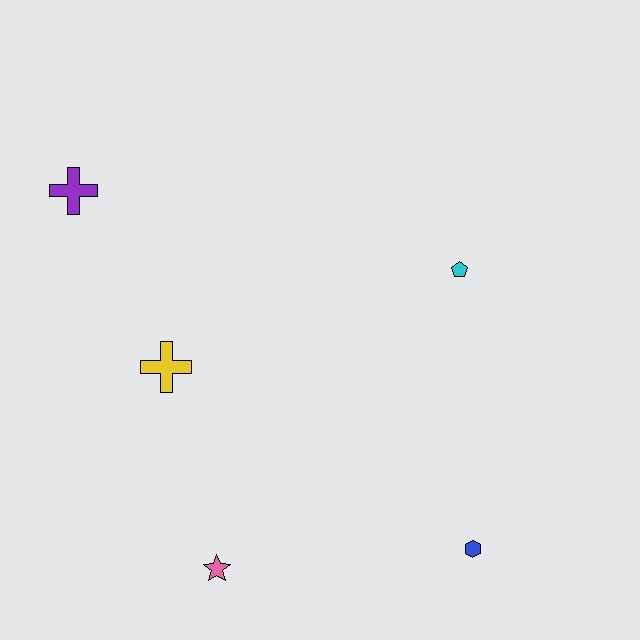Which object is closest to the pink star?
The yellow cross is closest to the pink star.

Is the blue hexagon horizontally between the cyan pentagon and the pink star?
No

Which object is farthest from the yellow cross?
The blue hexagon is farthest from the yellow cross.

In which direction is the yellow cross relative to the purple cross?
The yellow cross is below the purple cross.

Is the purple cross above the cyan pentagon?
Yes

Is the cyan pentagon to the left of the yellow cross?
No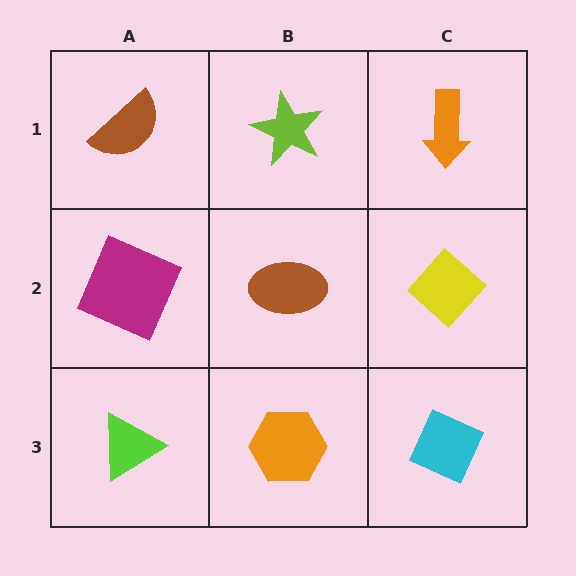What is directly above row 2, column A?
A brown semicircle.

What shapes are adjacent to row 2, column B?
A lime star (row 1, column B), an orange hexagon (row 3, column B), a magenta square (row 2, column A), a yellow diamond (row 2, column C).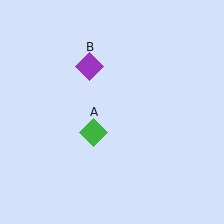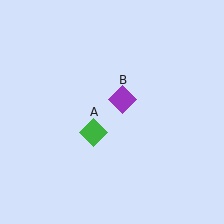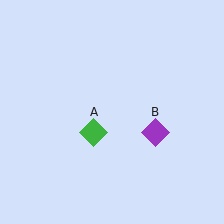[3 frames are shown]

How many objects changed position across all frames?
1 object changed position: purple diamond (object B).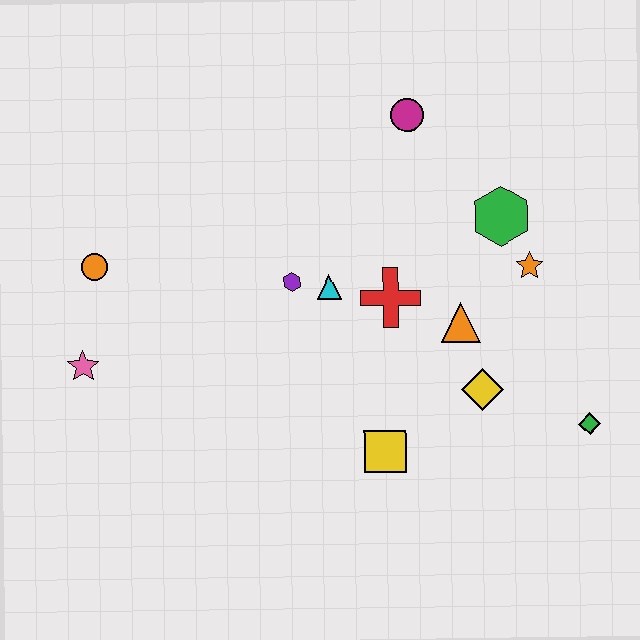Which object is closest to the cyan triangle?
The purple hexagon is closest to the cyan triangle.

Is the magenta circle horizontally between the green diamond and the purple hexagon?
Yes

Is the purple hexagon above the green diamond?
Yes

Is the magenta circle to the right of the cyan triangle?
Yes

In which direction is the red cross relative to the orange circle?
The red cross is to the right of the orange circle.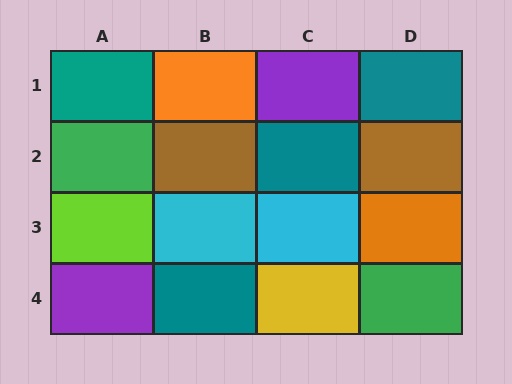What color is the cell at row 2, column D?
Brown.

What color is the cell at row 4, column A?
Purple.